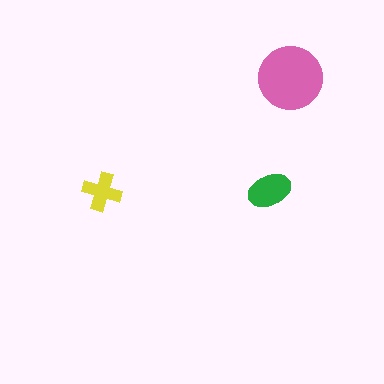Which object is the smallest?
The yellow cross.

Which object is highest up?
The pink circle is topmost.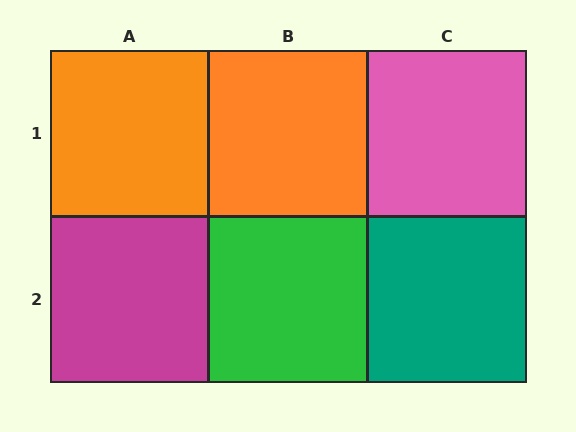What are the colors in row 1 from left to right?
Orange, orange, pink.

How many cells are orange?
2 cells are orange.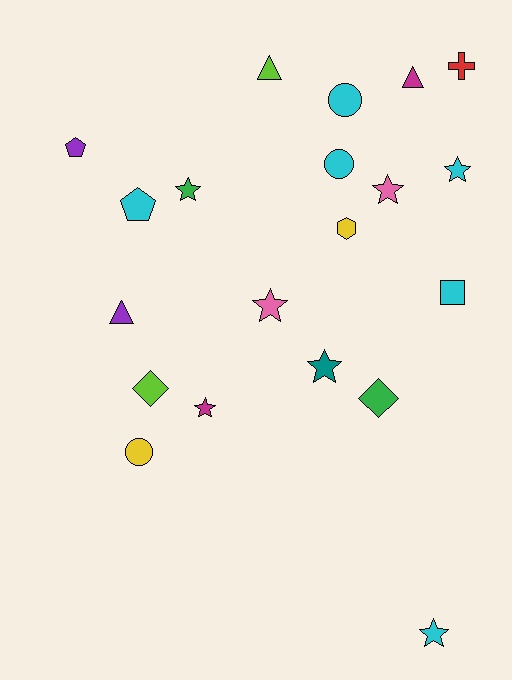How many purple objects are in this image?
There are 2 purple objects.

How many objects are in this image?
There are 20 objects.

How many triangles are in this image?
There are 3 triangles.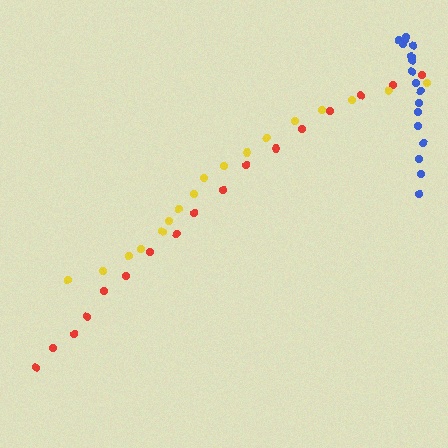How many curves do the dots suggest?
There are 3 distinct paths.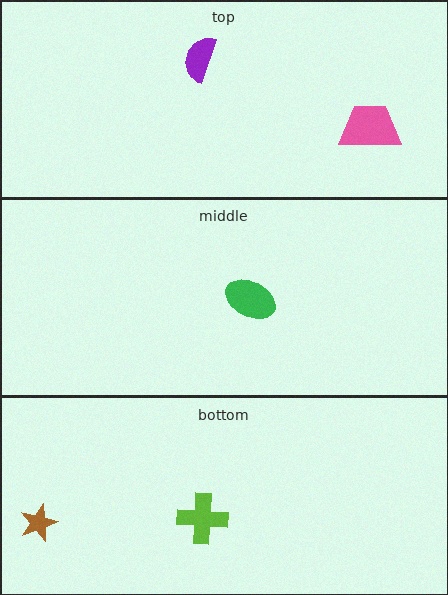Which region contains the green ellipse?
The middle region.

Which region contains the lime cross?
The bottom region.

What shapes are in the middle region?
The green ellipse.